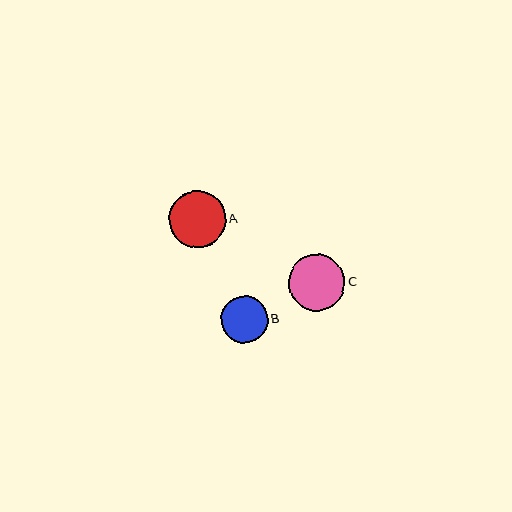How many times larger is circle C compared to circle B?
Circle C is approximately 1.2 times the size of circle B.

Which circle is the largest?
Circle A is the largest with a size of approximately 57 pixels.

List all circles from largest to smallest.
From largest to smallest: A, C, B.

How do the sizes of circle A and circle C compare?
Circle A and circle C are approximately the same size.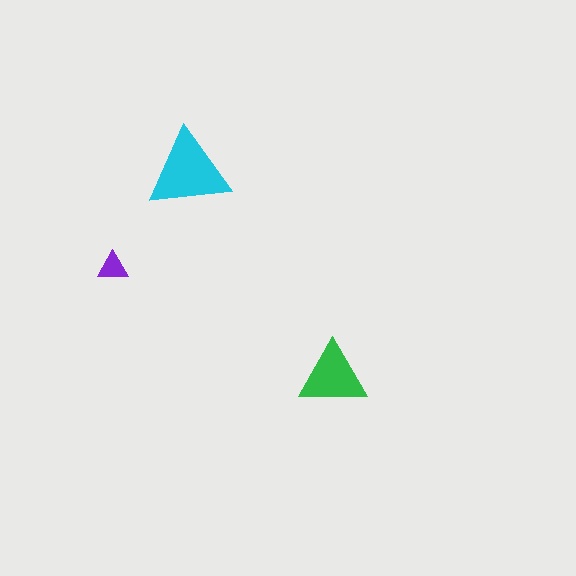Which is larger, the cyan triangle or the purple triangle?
The cyan one.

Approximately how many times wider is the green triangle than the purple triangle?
About 2 times wider.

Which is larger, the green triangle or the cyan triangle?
The cyan one.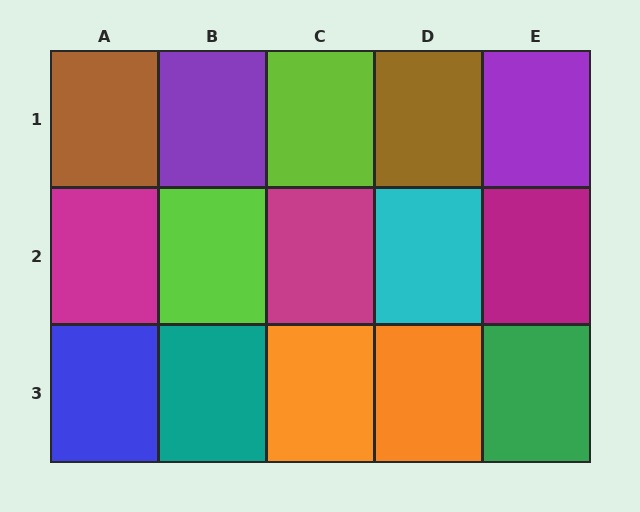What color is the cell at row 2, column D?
Cyan.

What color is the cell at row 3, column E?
Green.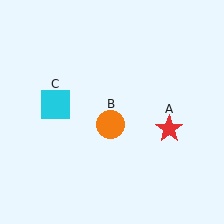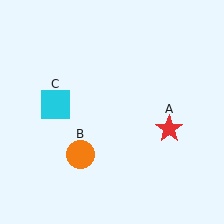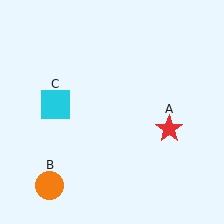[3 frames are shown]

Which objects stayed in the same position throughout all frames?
Red star (object A) and cyan square (object C) remained stationary.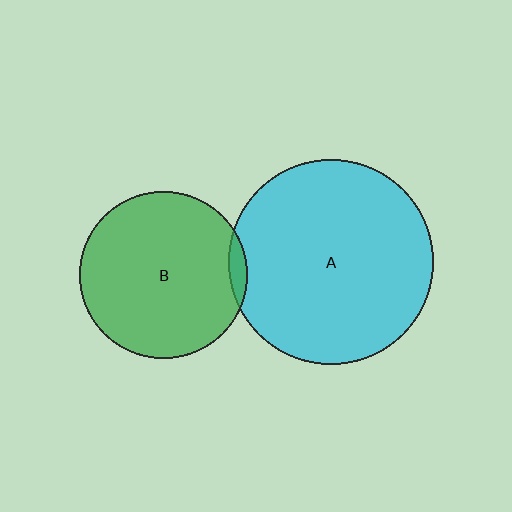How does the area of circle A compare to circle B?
Approximately 1.5 times.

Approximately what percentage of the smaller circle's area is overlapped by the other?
Approximately 5%.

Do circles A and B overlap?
Yes.